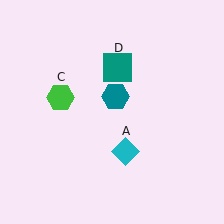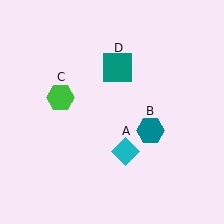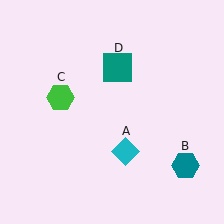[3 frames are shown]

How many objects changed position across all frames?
1 object changed position: teal hexagon (object B).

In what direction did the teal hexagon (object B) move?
The teal hexagon (object B) moved down and to the right.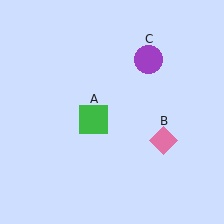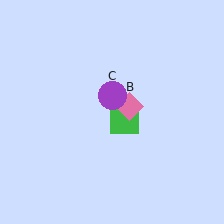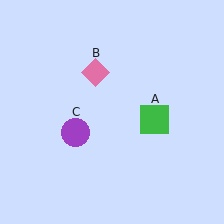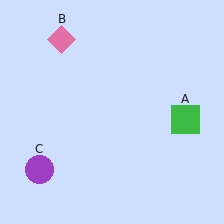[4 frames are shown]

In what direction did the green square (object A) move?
The green square (object A) moved right.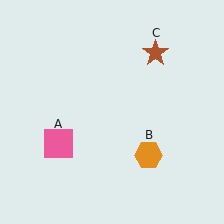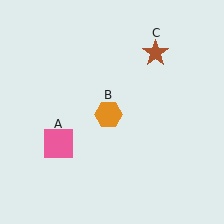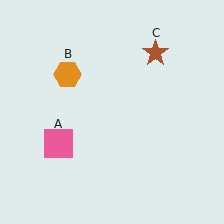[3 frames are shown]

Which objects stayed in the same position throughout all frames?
Pink square (object A) and brown star (object C) remained stationary.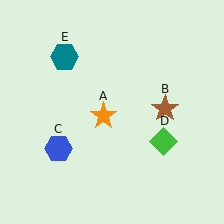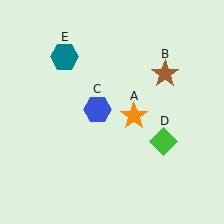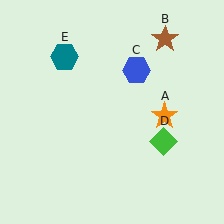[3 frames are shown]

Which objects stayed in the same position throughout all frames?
Green diamond (object D) and teal hexagon (object E) remained stationary.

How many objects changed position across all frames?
3 objects changed position: orange star (object A), brown star (object B), blue hexagon (object C).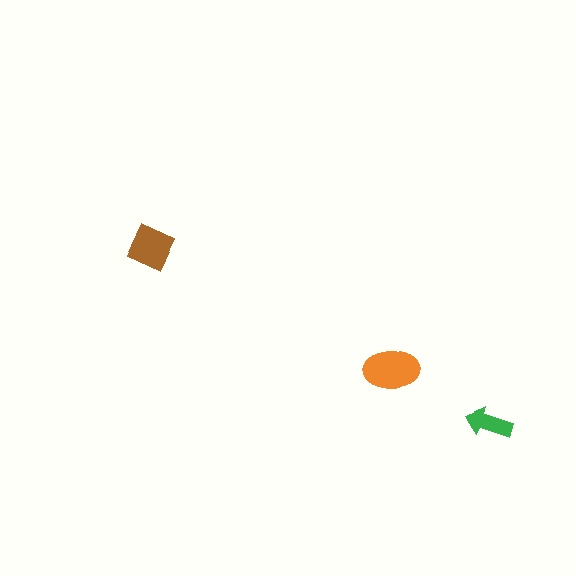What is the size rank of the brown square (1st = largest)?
2nd.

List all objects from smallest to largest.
The green arrow, the brown square, the orange ellipse.